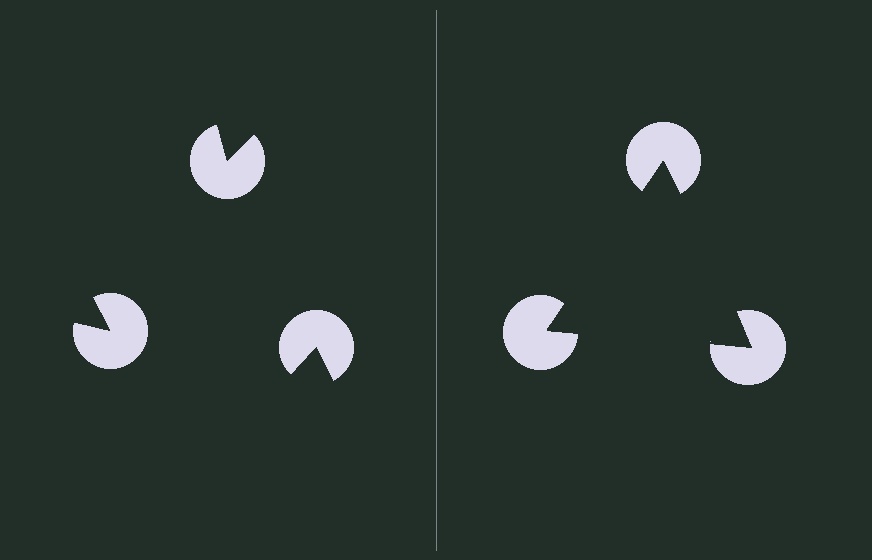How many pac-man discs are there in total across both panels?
6 — 3 on each side.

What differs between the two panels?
The pac-man discs are positioned identically on both sides; only the wedge orientations differ. On the right they align to a triangle; on the left they are misaligned.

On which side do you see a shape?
An illusory triangle appears on the right side. On the left side the wedge cuts are rotated, so no coherent shape forms.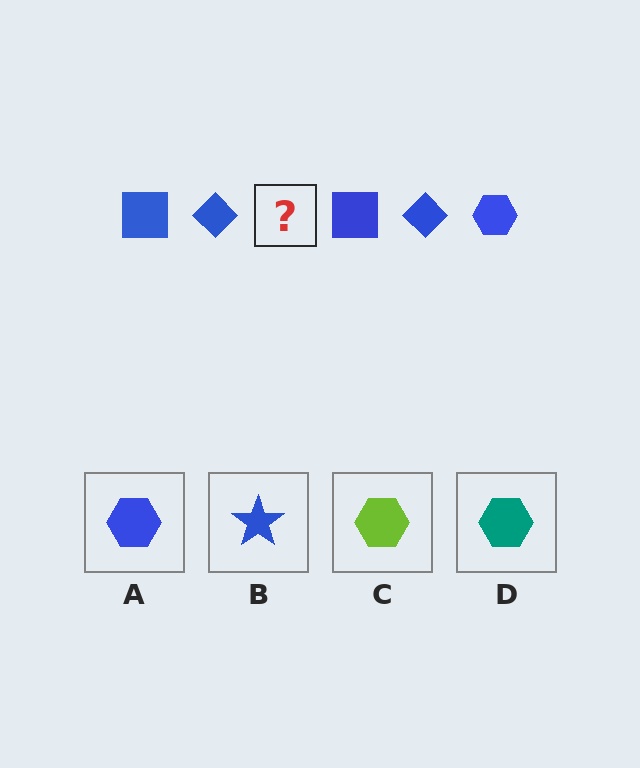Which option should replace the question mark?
Option A.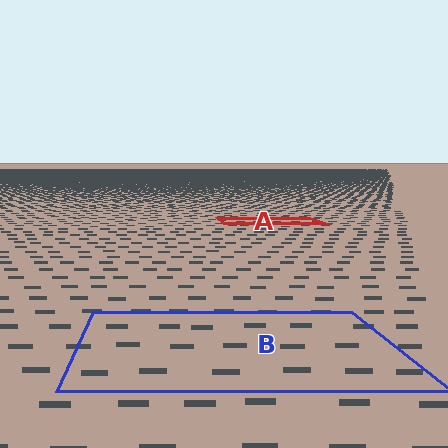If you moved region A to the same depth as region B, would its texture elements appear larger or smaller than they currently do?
They would appear larger. At a closer depth, the same texture elements are projected at a bigger on-screen size.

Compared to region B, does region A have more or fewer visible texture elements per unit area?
Region A has more texture elements per unit area — they are packed more densely because it is farther away.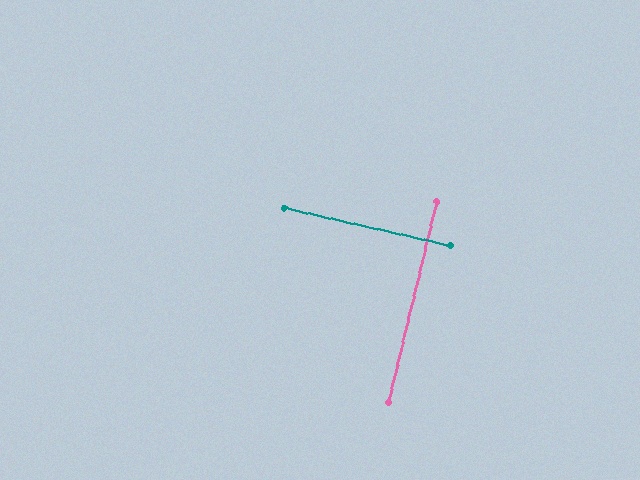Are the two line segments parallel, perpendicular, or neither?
Perpendicular — they meet at approximately 89°.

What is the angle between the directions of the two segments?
Approximately 89 degrees.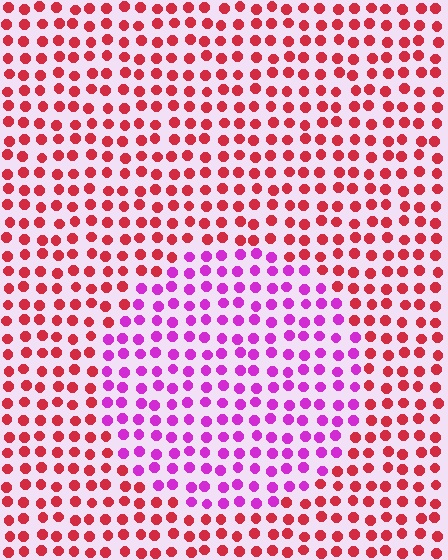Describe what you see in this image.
The image is filled with small red elements in a uniform arrangement. A circle-shaped region is visible where the elements are tinted to a slightly different hue, forming a subtle color boundary.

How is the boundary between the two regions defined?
The boundary is defined purely by a slight shift in hue (about 53 degrees). Spacing, size, and orientation are identical on both sides.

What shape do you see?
I see a circle.